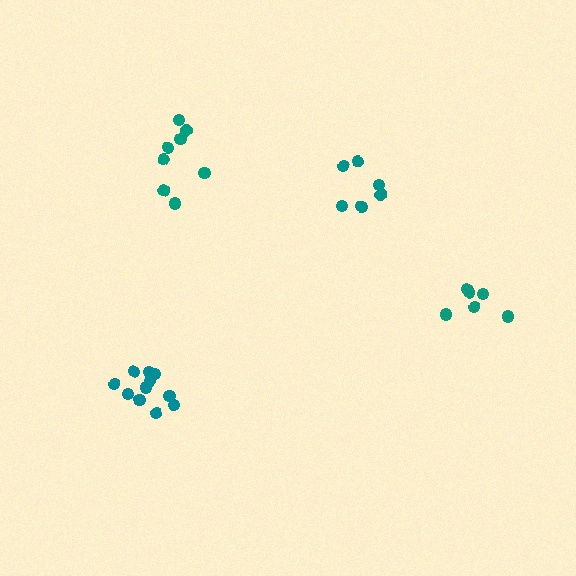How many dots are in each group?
Group 1: 8 dots, Group 2: 6 dots, Group 3: 11 dots, Group 4: 6 dots (31 total).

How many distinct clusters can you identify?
There are 4 distinct clusters.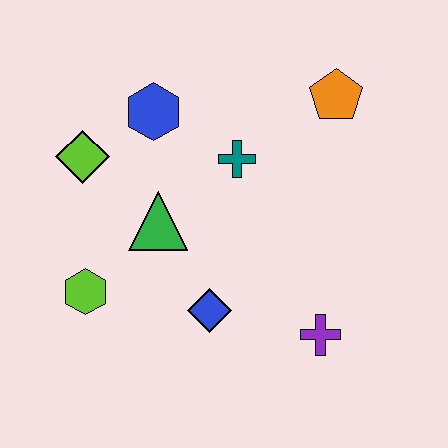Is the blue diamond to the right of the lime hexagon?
Yes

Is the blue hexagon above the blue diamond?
Yes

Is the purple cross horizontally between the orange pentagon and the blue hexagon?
Yes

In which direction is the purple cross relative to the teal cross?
The purple cross is below the teal cross.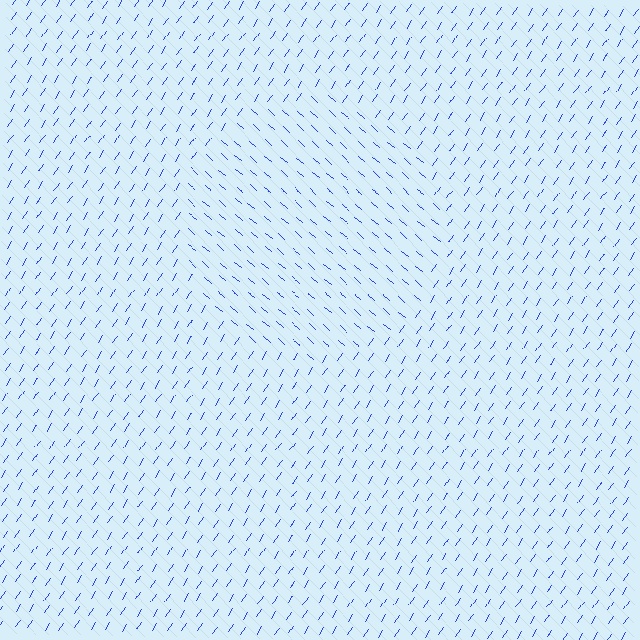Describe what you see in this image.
The image is filled with small blue line segments. A circle region in the image has lines oriented differently from the surrounding lines, creating a visible texture boundary.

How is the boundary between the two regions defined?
The boundary is defined purely by a change in line orientation (approximately 83 degrees difference). All lines are the same color and thickness.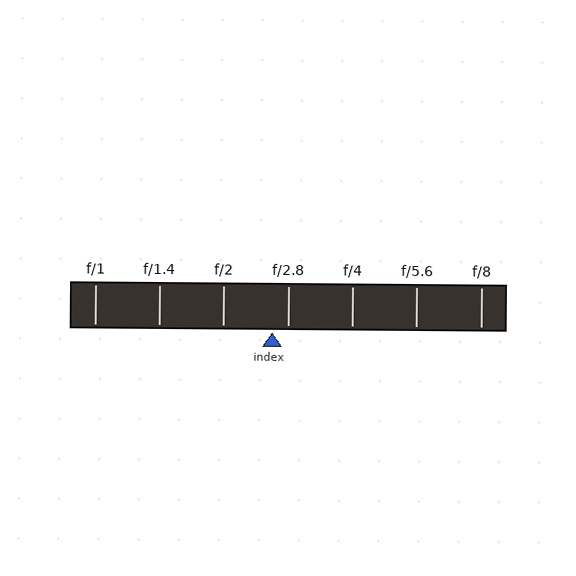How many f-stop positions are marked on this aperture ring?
There are 7 f-stop positions marked.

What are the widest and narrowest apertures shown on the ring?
The widest aperture shown is f/1 and the narrowest is f/8.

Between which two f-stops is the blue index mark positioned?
The index mark is between f/2 and f/2.8.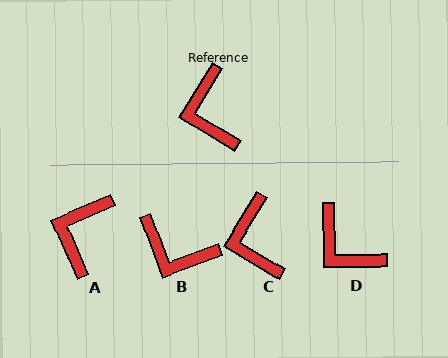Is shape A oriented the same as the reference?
No, it is off by about 35 degrees.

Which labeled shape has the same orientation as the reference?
C.